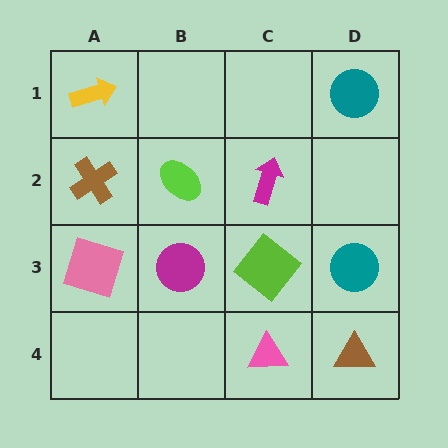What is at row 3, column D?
A teal circle.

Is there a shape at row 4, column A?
No, that cell is empty.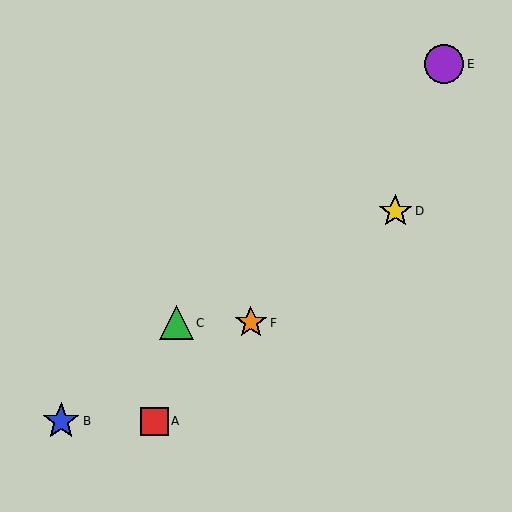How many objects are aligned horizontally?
2 objects (C, F) are aligned horizontally.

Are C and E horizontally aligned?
No, C is at y≈323 and E is at y≈64.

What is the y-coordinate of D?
Object D is at y≈211.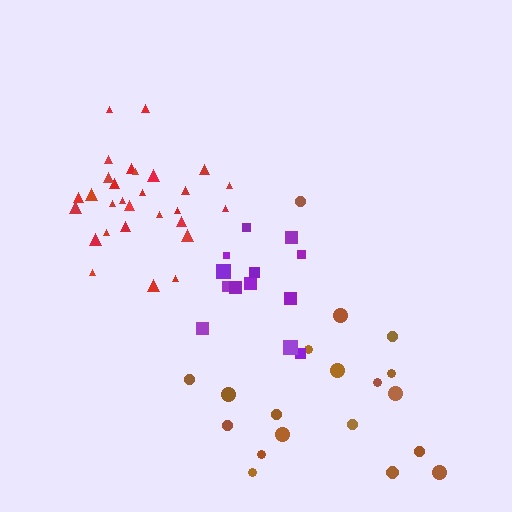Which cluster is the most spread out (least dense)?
Brown.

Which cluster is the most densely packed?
Red.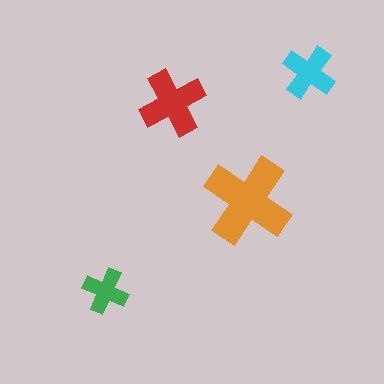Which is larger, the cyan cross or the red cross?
The red one.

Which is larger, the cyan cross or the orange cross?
The orange one.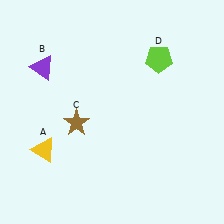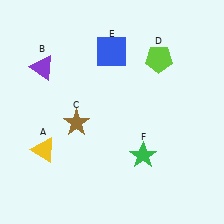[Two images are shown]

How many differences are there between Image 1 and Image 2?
There are 2 differences between the two images.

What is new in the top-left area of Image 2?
A blue square (E) was added in the top-left area of Image 2.